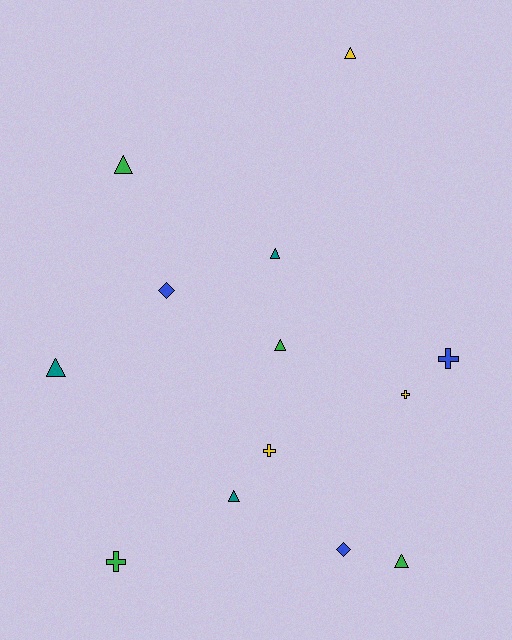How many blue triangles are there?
There are no blue triangles.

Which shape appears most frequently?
Triangle, with 7 objects.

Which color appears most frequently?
Green, with 4 objects.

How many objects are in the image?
There are 13 objects.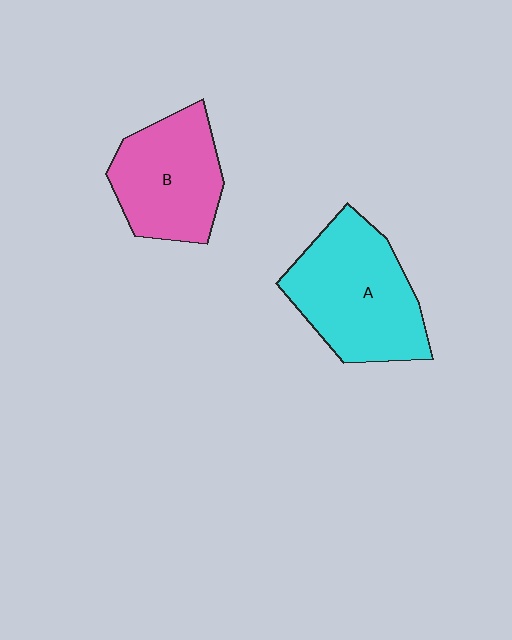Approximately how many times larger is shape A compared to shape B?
Approximately 1.3 times.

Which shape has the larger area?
Shape A (cyan).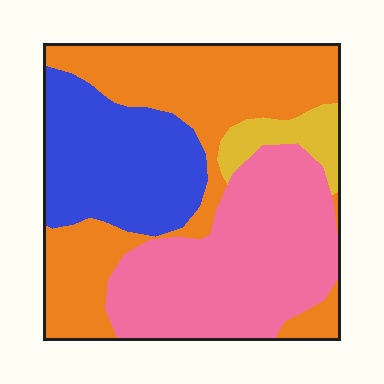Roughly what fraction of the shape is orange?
Orange covers 37% of the shape.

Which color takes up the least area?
Yellow, at roughly 5%.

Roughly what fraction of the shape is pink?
Pink takes up between a quarter and a half of the shape.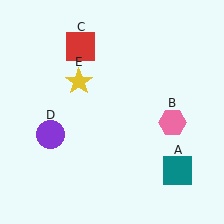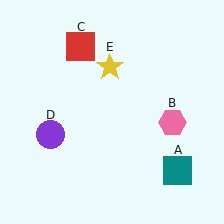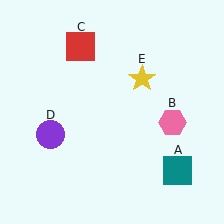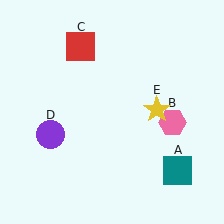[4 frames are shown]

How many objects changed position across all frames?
1 object changed position: yellow star (object E).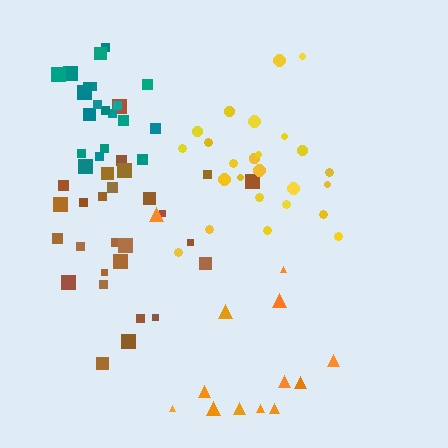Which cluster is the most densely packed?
Teal.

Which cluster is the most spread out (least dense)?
Orange.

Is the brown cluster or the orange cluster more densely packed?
Brown.